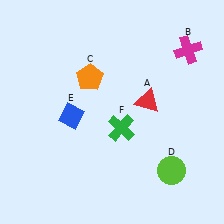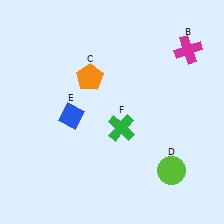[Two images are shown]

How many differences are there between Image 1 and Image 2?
There is 1 difference between the two images.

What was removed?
The red triangle (A) was removed in Image 2.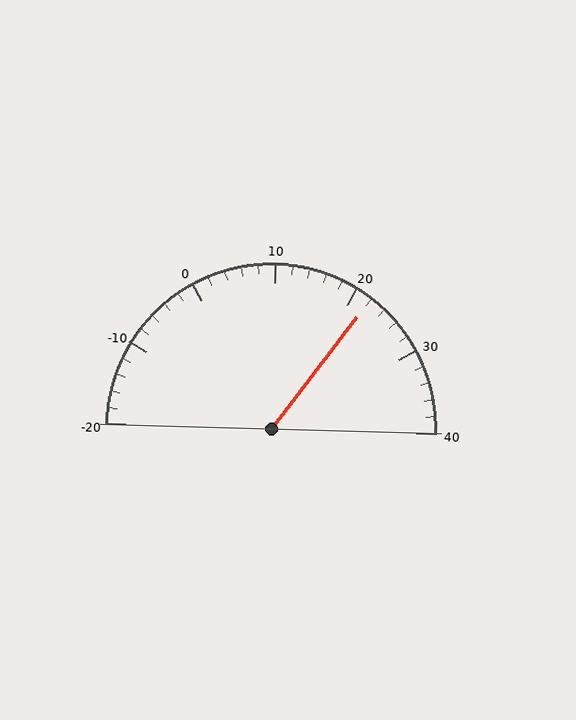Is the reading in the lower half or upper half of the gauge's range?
The reading is in the upper half of the range (-20 to 40).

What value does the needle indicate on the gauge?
The needle indicates approximately 22.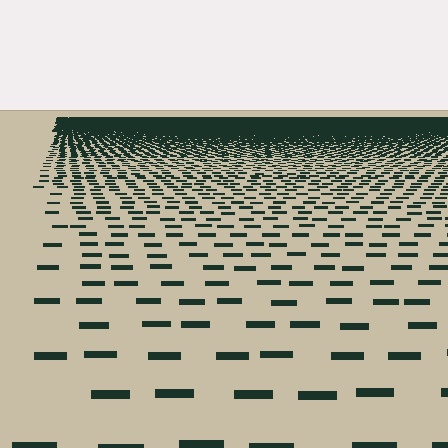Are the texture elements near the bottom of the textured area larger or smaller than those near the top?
Larger. Near the bottom, elements are closer to the viewer and appear at a bigger on-screen size.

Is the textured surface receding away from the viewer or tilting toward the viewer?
The surface is receding away from the viewer. Texture elements get smaller and denser toward the top.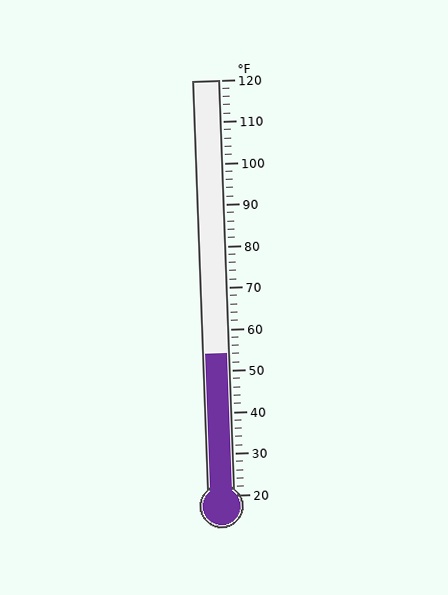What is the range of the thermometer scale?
The thermometer scale ranges from 20°F to 120°F.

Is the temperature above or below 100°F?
The temperature is below 100°F.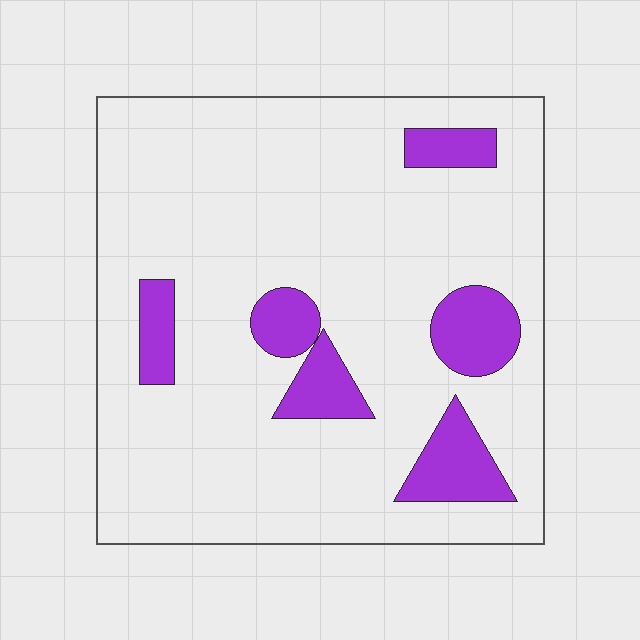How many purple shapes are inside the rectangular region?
6.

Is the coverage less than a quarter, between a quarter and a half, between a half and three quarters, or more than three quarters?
Less than a quarter.